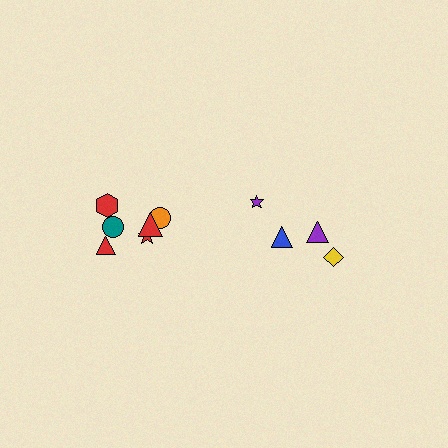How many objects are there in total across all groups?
There are 10 objects.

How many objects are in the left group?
There are 6 objects.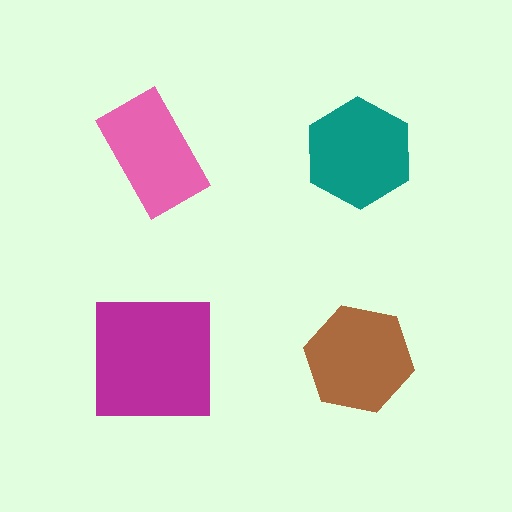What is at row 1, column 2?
A teal hexagon.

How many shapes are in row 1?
2 shapes.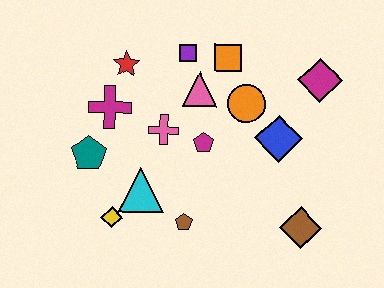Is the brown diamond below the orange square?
Yes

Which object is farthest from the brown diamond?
The red star is farthest from the brown diamond.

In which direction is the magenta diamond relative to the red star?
The magenta diamond is to the right of the red star.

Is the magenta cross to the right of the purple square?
No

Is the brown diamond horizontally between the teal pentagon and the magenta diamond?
Yes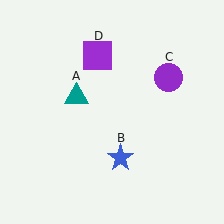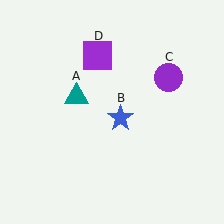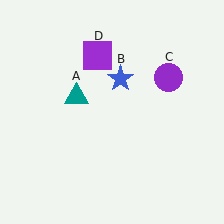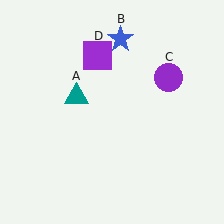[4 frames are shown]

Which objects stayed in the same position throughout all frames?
Teal triangle (object A) and purple circle (object C) and purple square (object D) remained stationary.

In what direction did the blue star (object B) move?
The blue star (object B) moved up.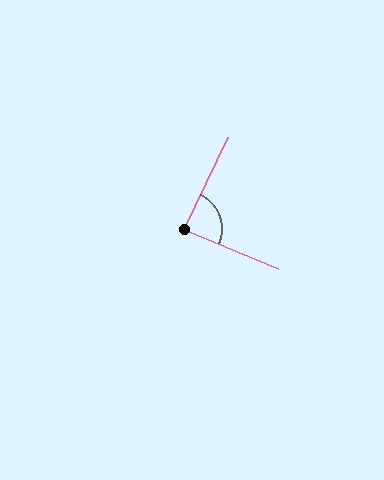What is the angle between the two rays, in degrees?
Approximately 87 degrees.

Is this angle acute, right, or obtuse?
It is approximately a right angle.